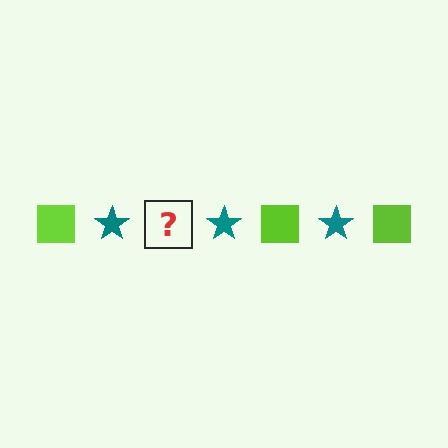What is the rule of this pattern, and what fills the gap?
The rule is that the pattern alternates between lime square and teal star. The gap should be filled with a lime square.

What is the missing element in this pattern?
The missing element is a lime square.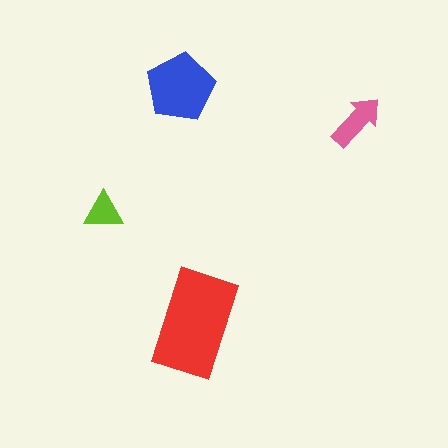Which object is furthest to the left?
The lime triangle is leftmost.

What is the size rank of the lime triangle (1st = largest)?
4th.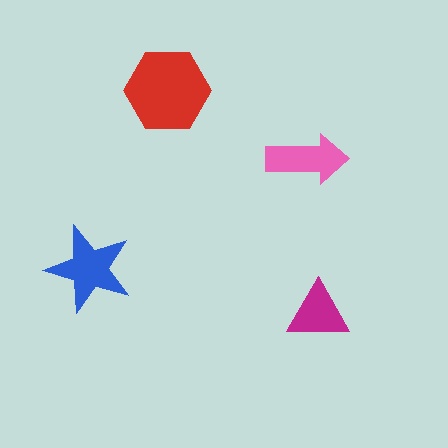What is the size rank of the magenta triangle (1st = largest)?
4th.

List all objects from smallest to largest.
The magenta triangle, the pink arrow, the blue star, the red hexagon.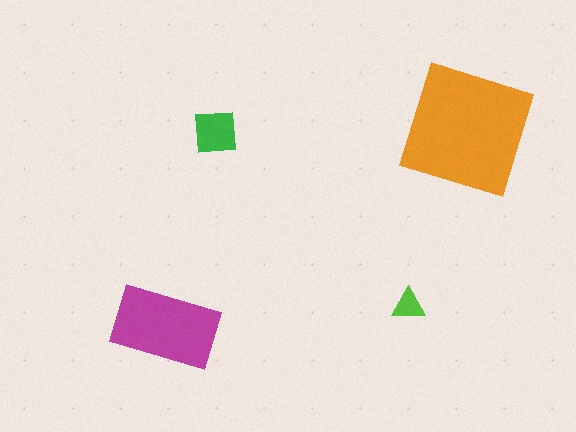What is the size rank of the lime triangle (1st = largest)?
4th.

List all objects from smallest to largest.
The lime triangle, the green square, the magenta rectangle, the orange square.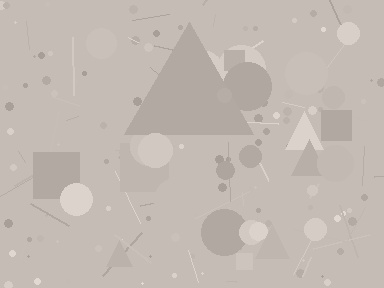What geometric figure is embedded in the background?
A triangle is embedded in the background.